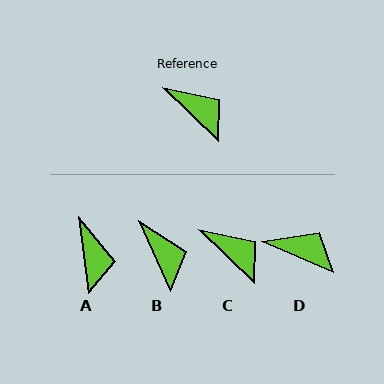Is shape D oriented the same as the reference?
No, it is off by about 21 degrees.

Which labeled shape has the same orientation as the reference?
C.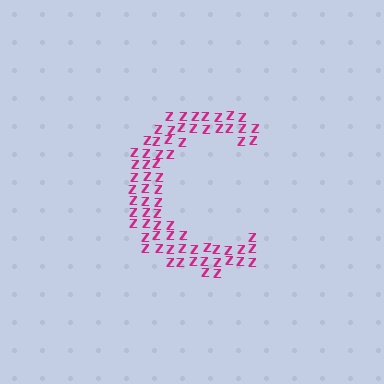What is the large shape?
The large shape is the letter C.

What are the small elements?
The small elements are letter Z's.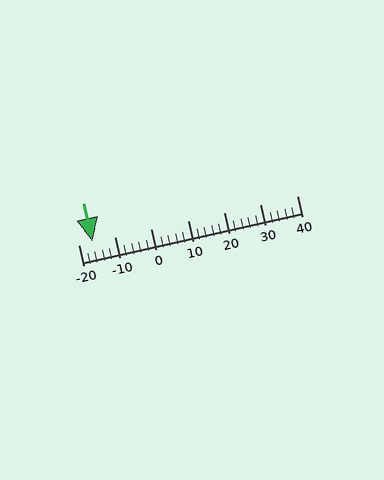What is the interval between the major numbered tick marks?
The major tick marks are spaced 10 units apart.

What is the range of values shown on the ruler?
The ruler shows values from -20 to 40.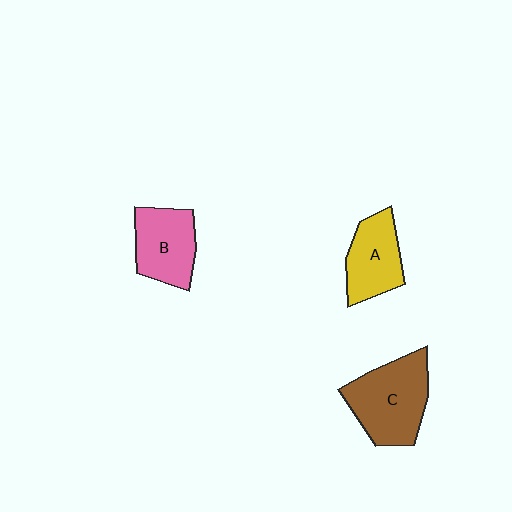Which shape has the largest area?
Shape C (brown).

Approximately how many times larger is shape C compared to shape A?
Approximately 1.4 times.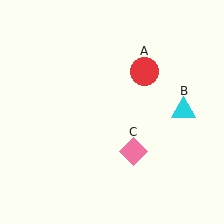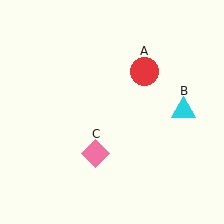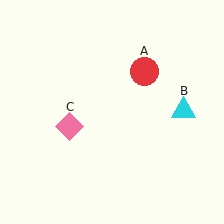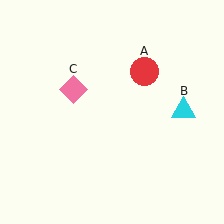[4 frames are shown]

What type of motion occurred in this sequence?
The pink diamond (object C) rotated clockwise around the center of the scene.